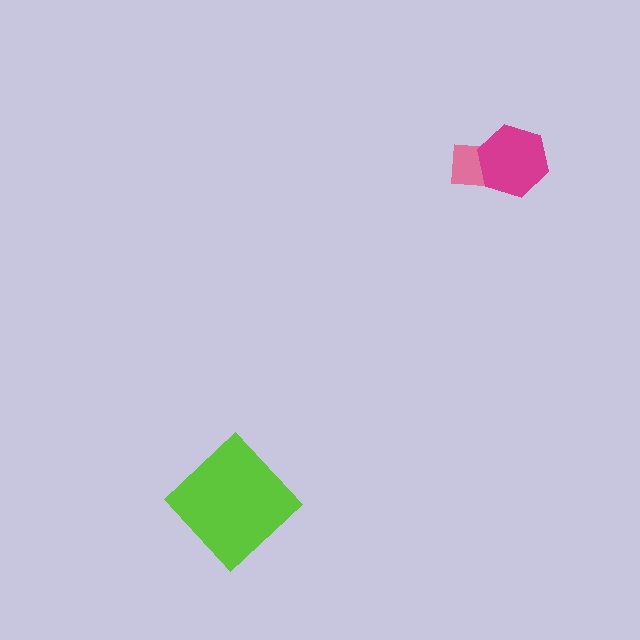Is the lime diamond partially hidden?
No, no other shape covers it.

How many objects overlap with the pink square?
1 object overlaps with the pink square.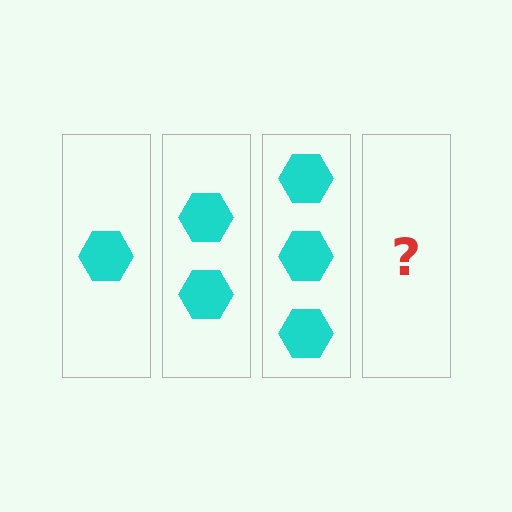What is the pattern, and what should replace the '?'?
The pattern is that each step adds one more hexagon. The '?' should be 4 hexagons.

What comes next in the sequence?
The next element should be 4 hexagons.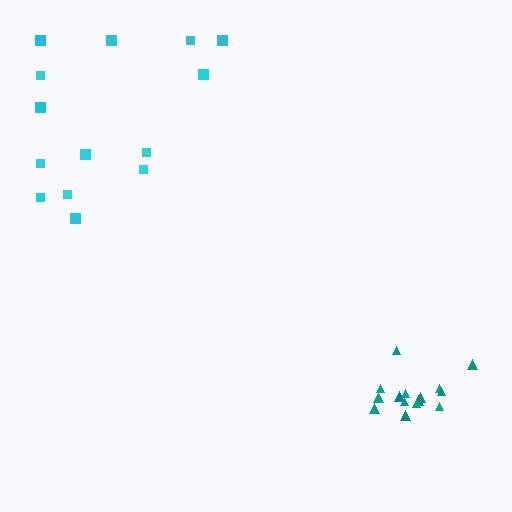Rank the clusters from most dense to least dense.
teal, cyan.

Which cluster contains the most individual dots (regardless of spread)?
Cyan (16).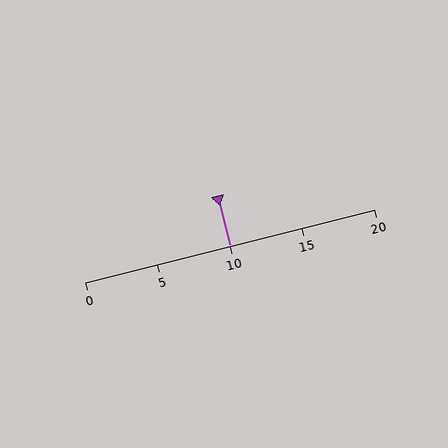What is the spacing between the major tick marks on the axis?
The major ticks are spaced 5 apart.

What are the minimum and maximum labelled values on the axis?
The axis runs from 0 to 20.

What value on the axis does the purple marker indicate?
The marker indicates approximately 10.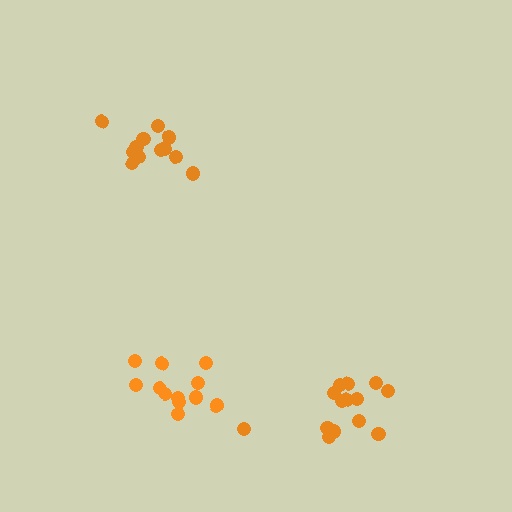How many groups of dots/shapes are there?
There are 3 groups.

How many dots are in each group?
Group 1: 12 dots, Group 2: 14 dots, Group 3: 12 dots (38 total).